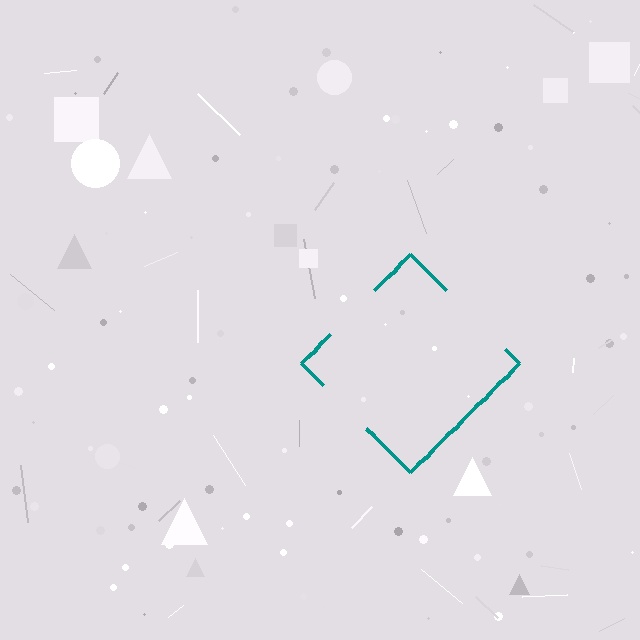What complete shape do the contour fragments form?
The contour fragments form a diamond.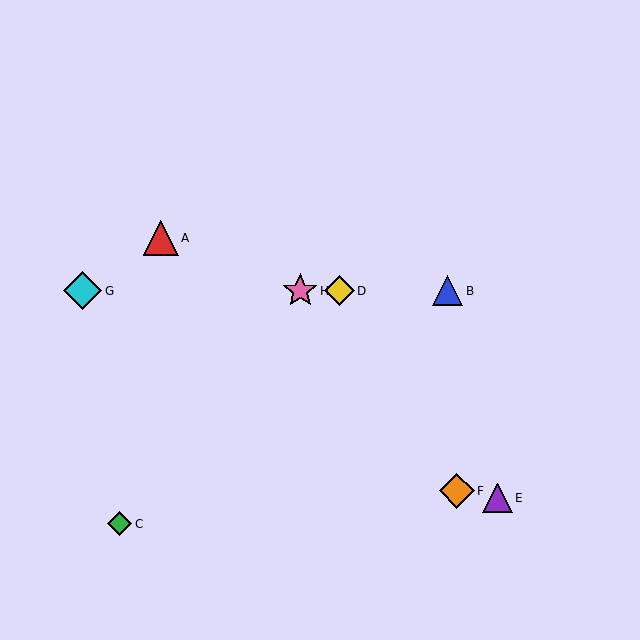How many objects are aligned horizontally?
4 objects (B, D, G, H) are aligned horizontally.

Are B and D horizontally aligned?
Yes, both are at y≈291.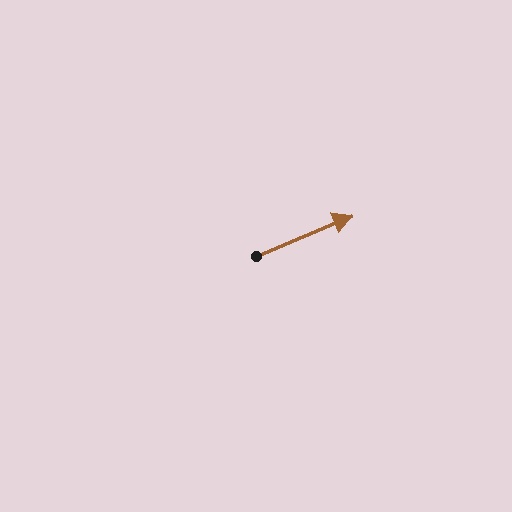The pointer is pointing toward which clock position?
Roughly 2 o'clock.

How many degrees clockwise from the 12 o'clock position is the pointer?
Approximately 67 degrees.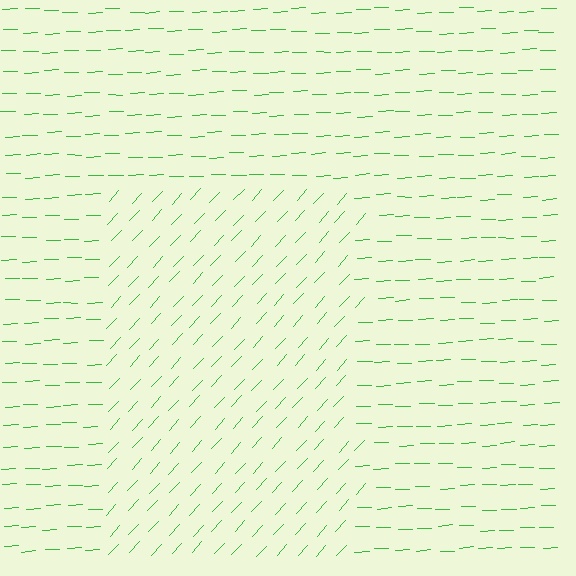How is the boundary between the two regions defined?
The boundary is defined purely by a change in line orientation (approximately 45 degrees difference). All lines are the same color and thickness.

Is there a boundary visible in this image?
Yes, there is a texture boundary formed by a change in line orientation.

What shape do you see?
I see a rectangle.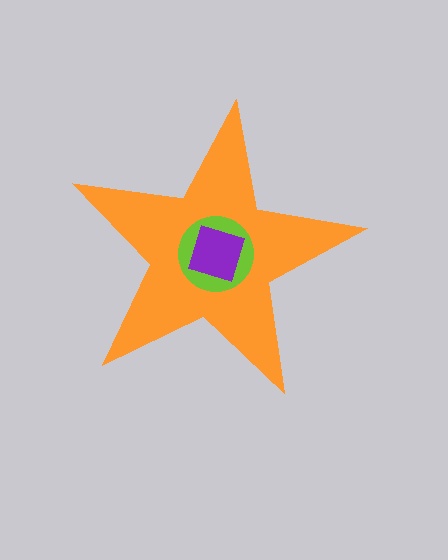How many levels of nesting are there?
3.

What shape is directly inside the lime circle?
The purple square.